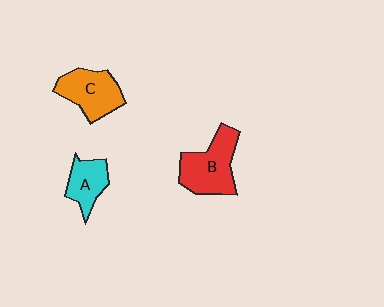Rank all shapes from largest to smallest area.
From largest to smallest: B (red), C (orange), A (cyan).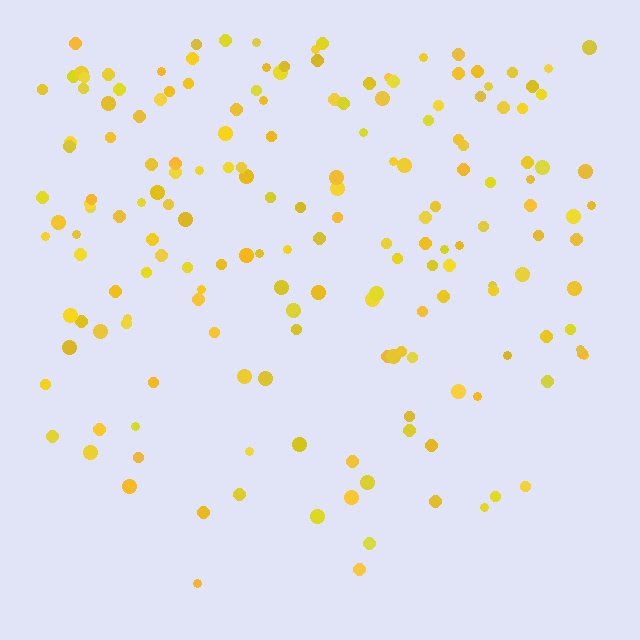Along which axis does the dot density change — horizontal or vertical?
Vertical.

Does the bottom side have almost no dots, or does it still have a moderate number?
Still a moderate number, just noticeably fewer than the top.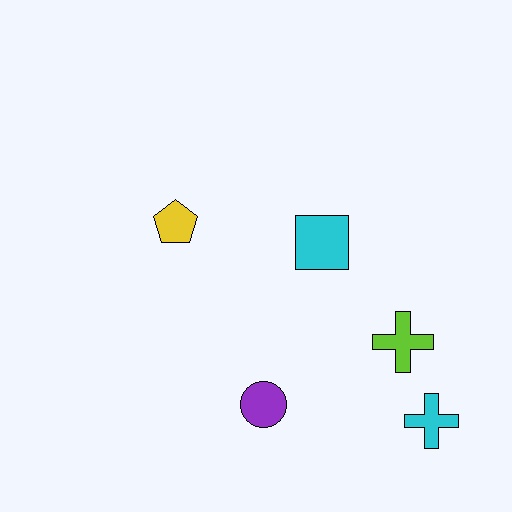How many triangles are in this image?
There are no triangles.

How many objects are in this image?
There are 5 objects.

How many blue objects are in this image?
There are no blue objects.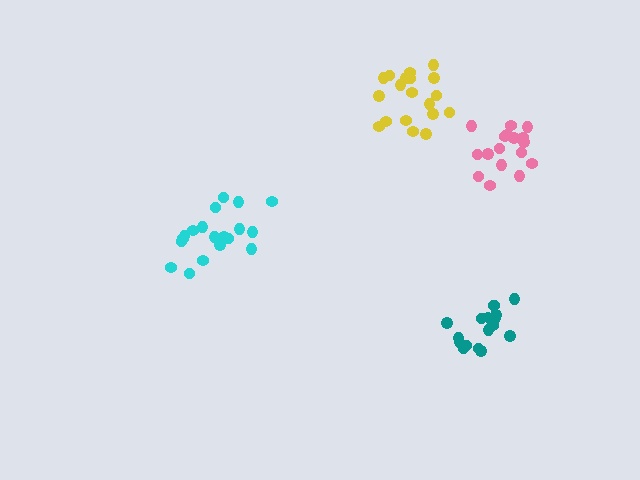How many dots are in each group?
Group 1: 19 dots, Group 2: 19 dots, Group 3: 17 dots, Group 4: 17 dots (72 total).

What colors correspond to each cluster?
The clusters are colored: cyan, yellow, teal, pink.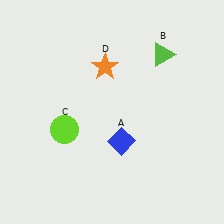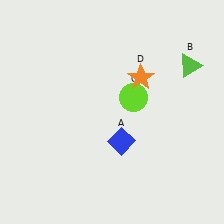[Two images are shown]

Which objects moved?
The objects that moved are: the lime triangle (B), the lime circle (C), the orange star (D).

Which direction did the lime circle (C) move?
The lime circle (C) moved right.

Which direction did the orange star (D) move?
The orange star (D) moved right.